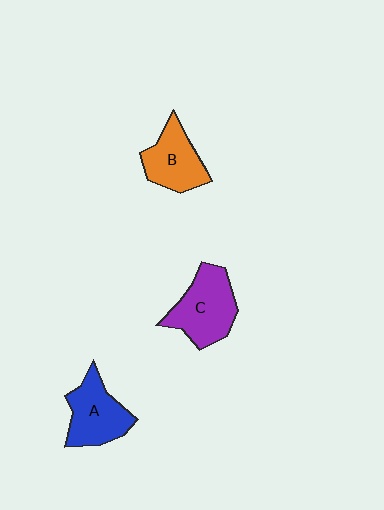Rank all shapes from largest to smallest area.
From largest to smallest: C (purple), A (blue), B (orange).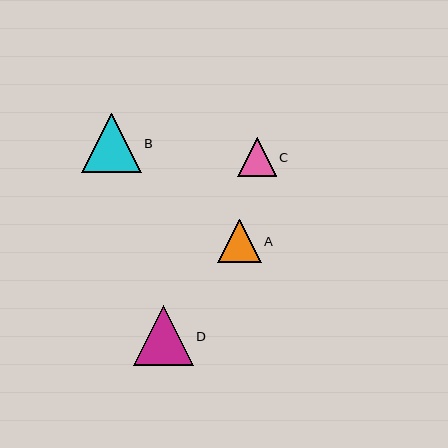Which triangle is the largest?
Triangle D is the largest with a size of approximately 60 pixels.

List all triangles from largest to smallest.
From largest to smallest: D, B, A, C.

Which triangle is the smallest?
Triangle C is the smallest with a size of approximately 39 pixels.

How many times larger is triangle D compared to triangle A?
Triangle D is approximately 1.4 times the size of triangle A.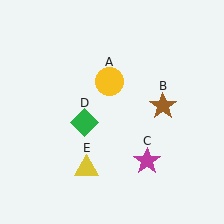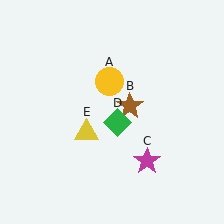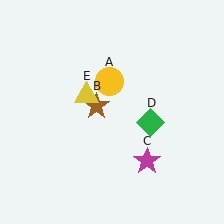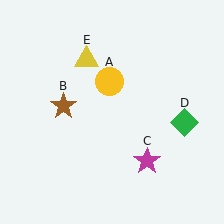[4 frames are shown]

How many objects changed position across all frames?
3 objects changed position: brown star (object B), green diamond (object D), yellow triangle (object E).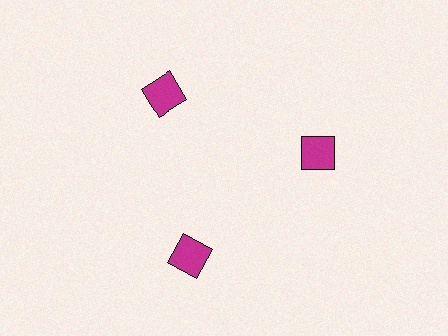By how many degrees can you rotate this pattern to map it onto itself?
The pattern maps onto itself every 120 degrees of rotation.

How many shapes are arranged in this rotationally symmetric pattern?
There are 3 shapes, arranged in 3 groups of 1.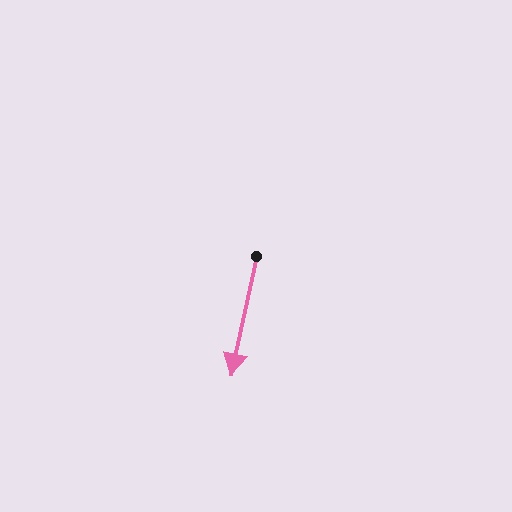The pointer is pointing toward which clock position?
Roughly 6 o'clock.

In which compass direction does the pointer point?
South.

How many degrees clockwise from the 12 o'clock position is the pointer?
Approximately 192 degrees.